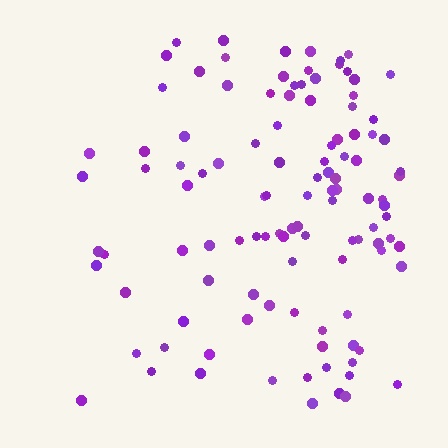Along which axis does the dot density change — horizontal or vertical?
Horizontal.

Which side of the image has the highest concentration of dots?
The right.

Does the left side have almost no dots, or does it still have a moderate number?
Still a moderate number, just noticeably fewer than the right.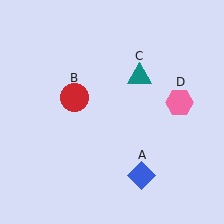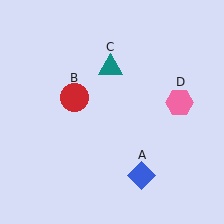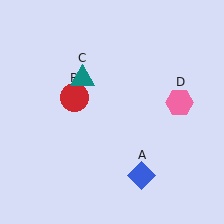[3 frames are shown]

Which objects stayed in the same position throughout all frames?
Blue diamond (object A) and red circle (object B) and pink hexagon (object D) remained stationary.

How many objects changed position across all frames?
1 object changed position: teal triangle (object C).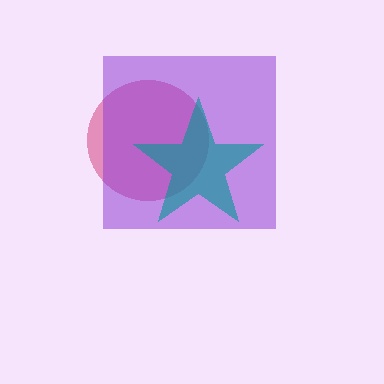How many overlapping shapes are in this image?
There are 3 overlapping shapes in the image.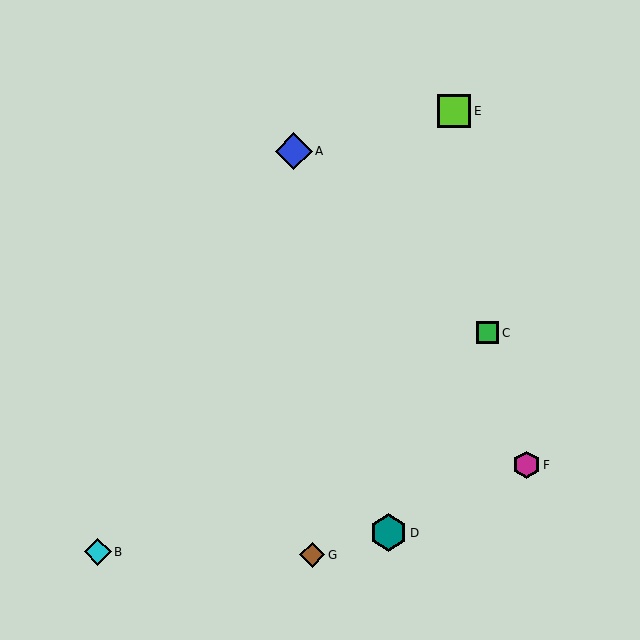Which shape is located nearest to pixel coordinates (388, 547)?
The teal hexagon (labeled D) at (388, 533) is nearest to that location.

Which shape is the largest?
The blue diamond (labeled A) is the largest.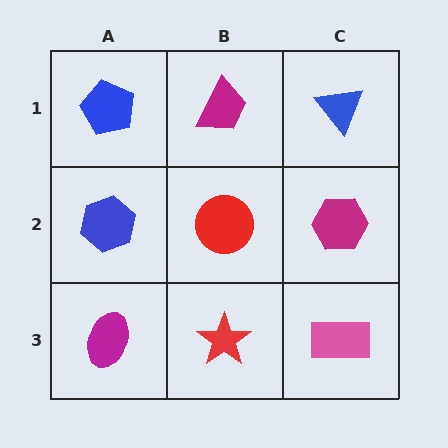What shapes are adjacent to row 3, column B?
A red circle (row 2, column B), a magenta ellipse (row 3, column A), a pink rectangle (row 3, column C).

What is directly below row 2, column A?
A magenta ellipse.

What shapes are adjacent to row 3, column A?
A blue hexagon (row 2, column A), a red star (row 3, column B).